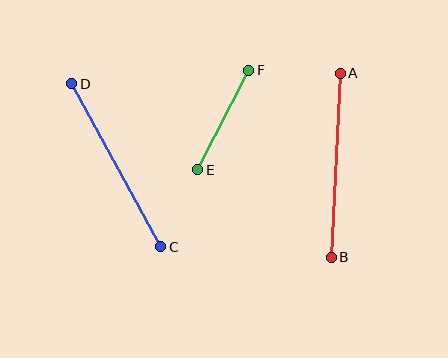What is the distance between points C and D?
The distance is approximately 186 pixels.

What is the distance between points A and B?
The distance is approximately 184 pixels.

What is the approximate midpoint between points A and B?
The midpoint is at approximately (336, 165) pixels.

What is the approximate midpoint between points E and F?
The midpoint is at approximately (223, 120) pixels.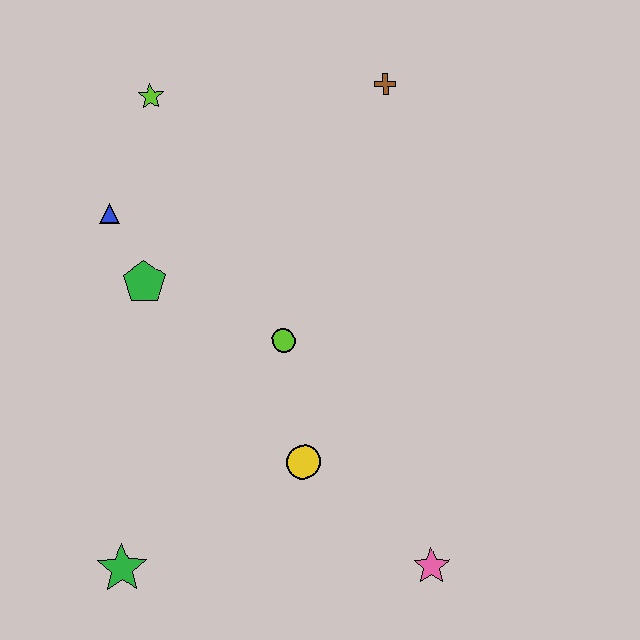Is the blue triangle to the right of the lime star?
No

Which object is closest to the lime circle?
The yellow circle is closest to the lime circle.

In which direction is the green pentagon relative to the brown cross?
The green pentagon is to the left of the brown cross.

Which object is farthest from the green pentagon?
The pink star is farthest from the green pentagon.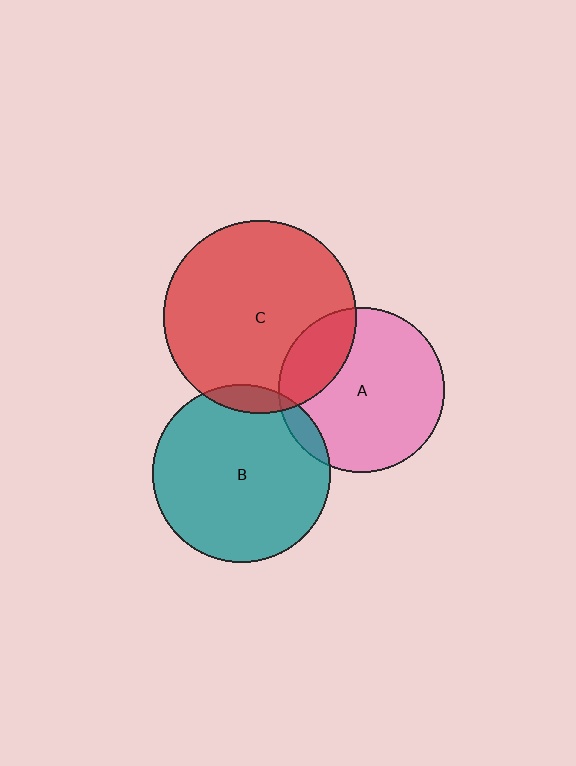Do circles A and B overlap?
Yes.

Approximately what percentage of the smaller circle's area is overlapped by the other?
Approximately 5%.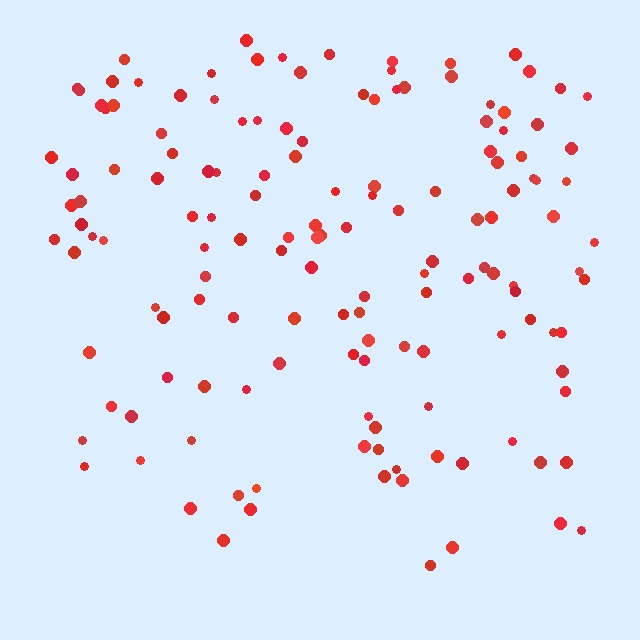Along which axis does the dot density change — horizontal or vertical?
Vertical.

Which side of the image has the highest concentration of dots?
The top.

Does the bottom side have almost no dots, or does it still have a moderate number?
Still a moderate number, just noticeably fewer than the top.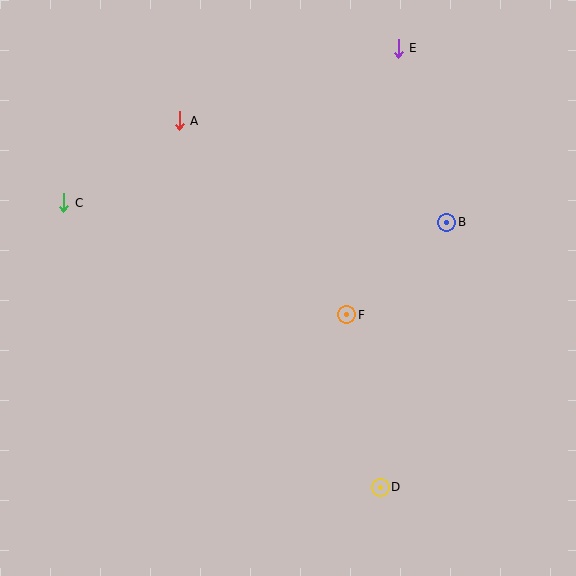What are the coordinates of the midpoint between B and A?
The midpoint between B and A is at (313, 172).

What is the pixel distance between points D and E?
The distance between D and E is 439 pixels.